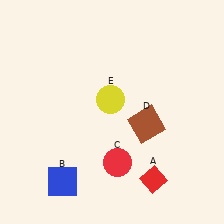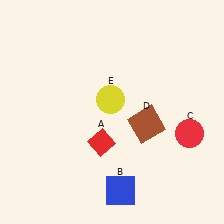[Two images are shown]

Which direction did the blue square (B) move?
The blue square (B) moved right.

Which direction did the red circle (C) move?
The red circle (C) moved right.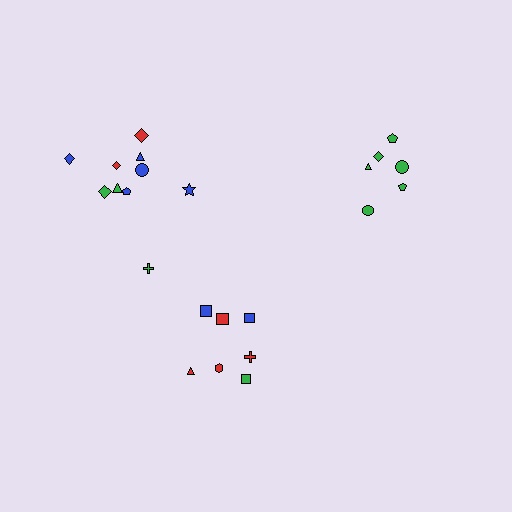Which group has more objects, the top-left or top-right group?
The top-left group.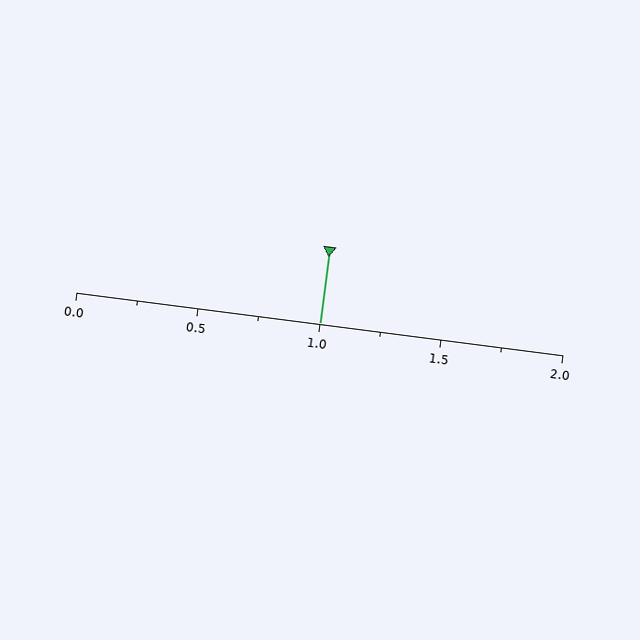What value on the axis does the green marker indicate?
The marker indicates approximately 1.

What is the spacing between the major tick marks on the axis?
The major ticks are spaced 0.5 apart.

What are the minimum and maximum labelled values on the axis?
The axis runs from 0.0 to 2.0.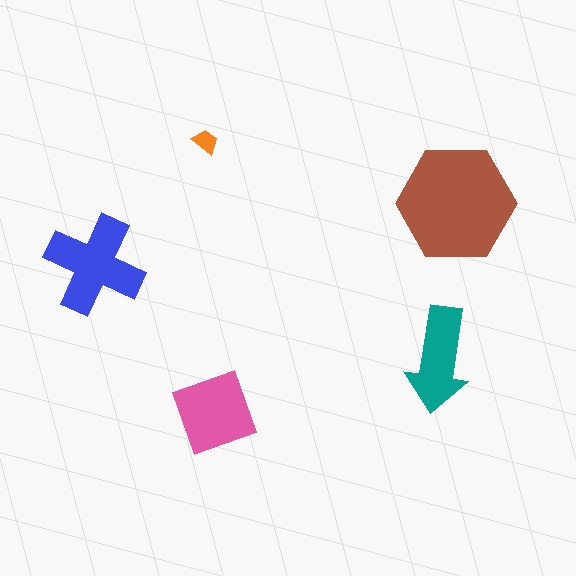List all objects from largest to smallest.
The brown hexagon, the blue cross, the pink diamond, the teal arrow, the orange trapezoid.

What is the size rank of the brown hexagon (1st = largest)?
1st.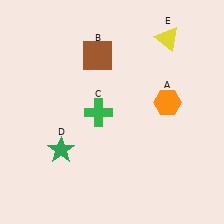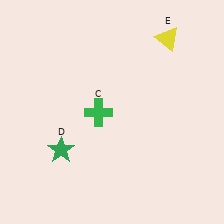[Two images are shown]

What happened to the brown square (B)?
The brown square (B) was removed in Image 2. It was in the top-left area of Image 1.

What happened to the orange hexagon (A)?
The orange hexagon (A) was removed in Image 2. It was in the top-right area of Image 1.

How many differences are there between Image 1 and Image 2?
There are 2 differences between the two images.